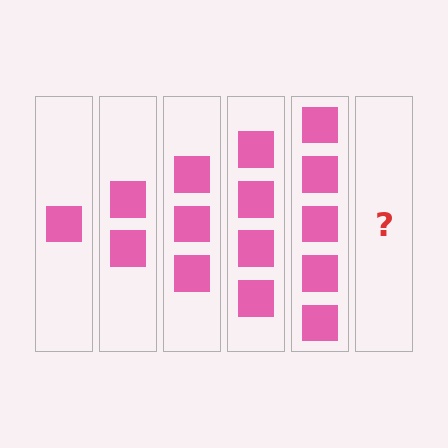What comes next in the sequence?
The next element should be 6 squares.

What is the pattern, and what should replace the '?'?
The pattern is that each step adds one more square. The '?' should be 6 squares.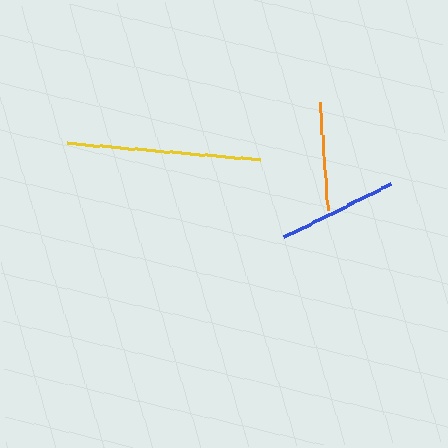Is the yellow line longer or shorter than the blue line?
The yellow line is longer than the blue line.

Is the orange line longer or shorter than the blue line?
The blue line is longer than the orange line.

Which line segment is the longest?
The yellow line is the longest at approximately 195 pixels.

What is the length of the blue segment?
The blue segment is approximately 119 pixels long.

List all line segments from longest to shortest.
From longest to shortest: yellow, blue, orange.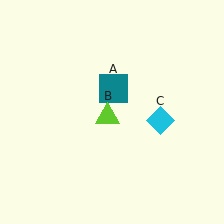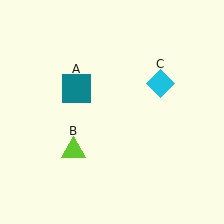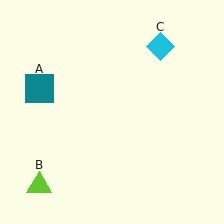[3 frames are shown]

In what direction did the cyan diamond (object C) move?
The cyan diamond (object C) moved up.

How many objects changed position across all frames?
3 objects changed position: teal square (object A), lime triangle (object B), cyan diamond (object C).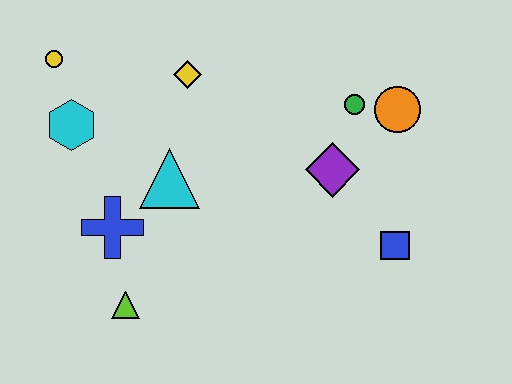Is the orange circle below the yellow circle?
Yes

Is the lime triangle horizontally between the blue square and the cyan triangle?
No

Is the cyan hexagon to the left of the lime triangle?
Yes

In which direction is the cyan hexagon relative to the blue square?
The cyan hexagon is to the left of the blue square.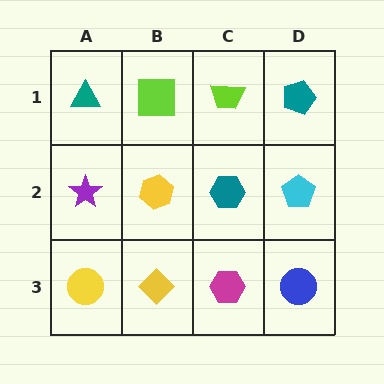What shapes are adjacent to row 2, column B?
A lime square (row 1, column B), a yellow diamond (row 3, column B), a purple star (row 2, column A), a teal hexagon (row 2, column C).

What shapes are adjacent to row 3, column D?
A cyan pentagon (row 2, column D), a magenta hexagon (row 3, column C).